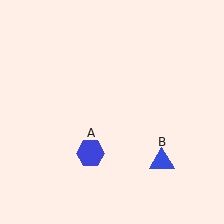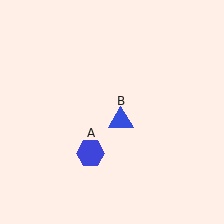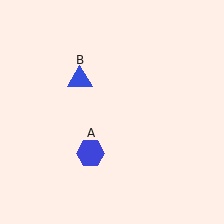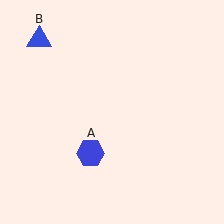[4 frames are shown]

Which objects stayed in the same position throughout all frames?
Blue hexagon (object A) remained stationary.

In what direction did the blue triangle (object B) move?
The blue triangle (object B) moved up and to the left.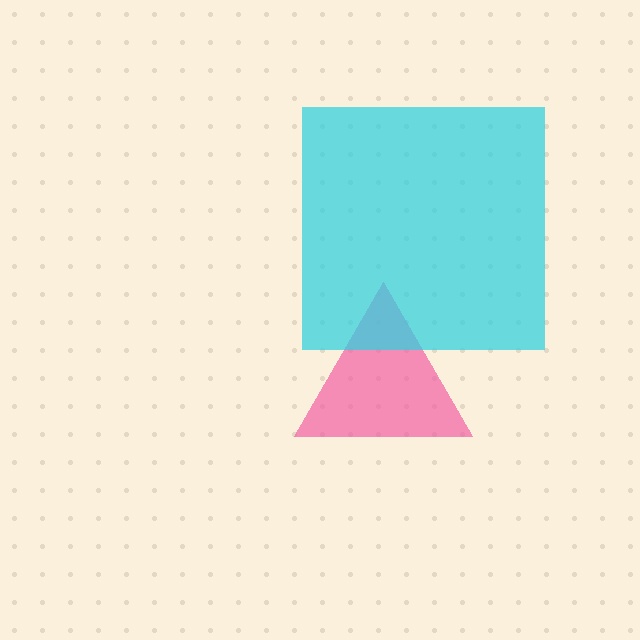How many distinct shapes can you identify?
There are 2 distinct shapes: a pink triangle, a cyan square.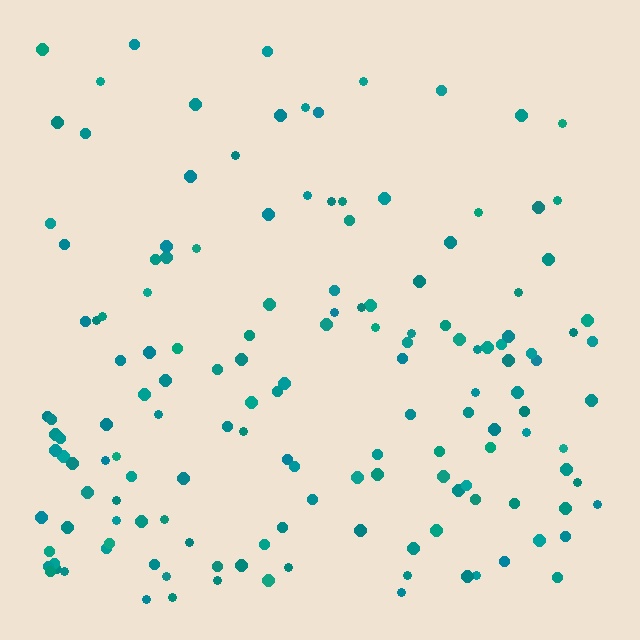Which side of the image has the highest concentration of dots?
The bottom.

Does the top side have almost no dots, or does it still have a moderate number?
Still a moderate number, just noticeably fewer than the bottom.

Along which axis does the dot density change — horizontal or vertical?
Vertical.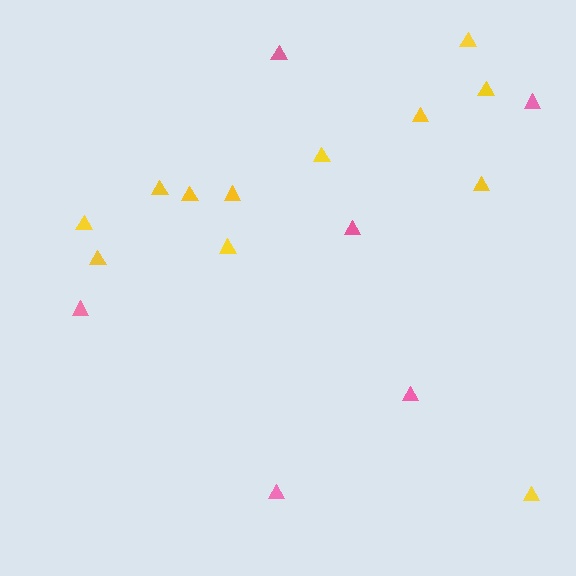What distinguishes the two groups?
There are 2 groups: one group of pink triangles (6) and one group of yellow triangles (12).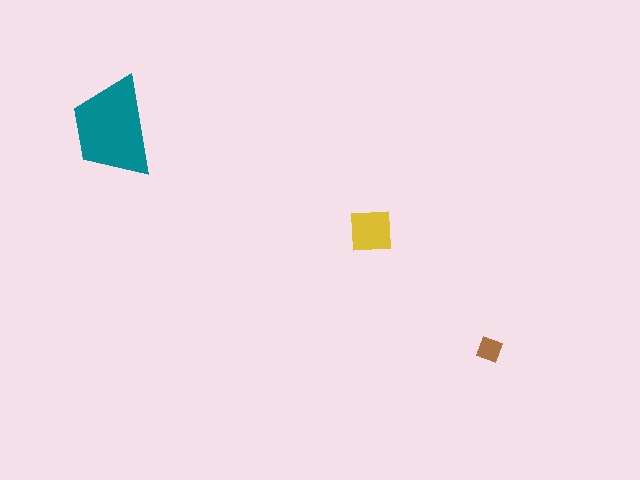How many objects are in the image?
There are 3 objects in the image.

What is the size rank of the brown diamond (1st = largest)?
3rd.